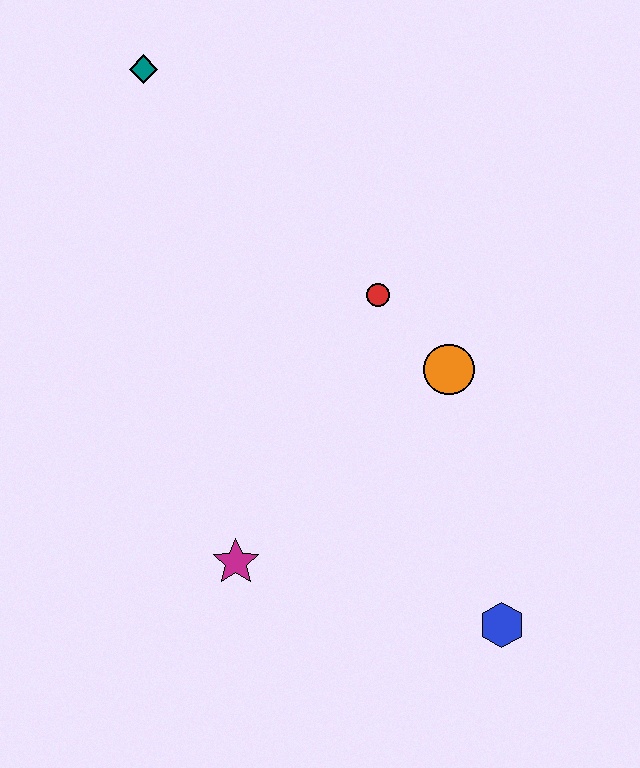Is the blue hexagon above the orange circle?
No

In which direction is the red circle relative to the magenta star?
The red circle is above the magenta star.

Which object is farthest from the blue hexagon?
The teal diamond is farthest from the blue hexagon.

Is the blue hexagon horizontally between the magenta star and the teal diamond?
No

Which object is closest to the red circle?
The orange circle is closest to the red circle.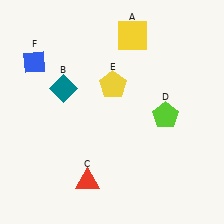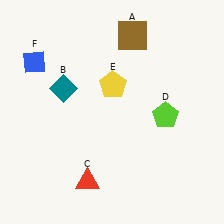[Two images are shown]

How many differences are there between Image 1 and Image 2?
There is 1 difference between the two images.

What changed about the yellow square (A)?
In Image 1, A is yellow. In Image 2, it changed to brown.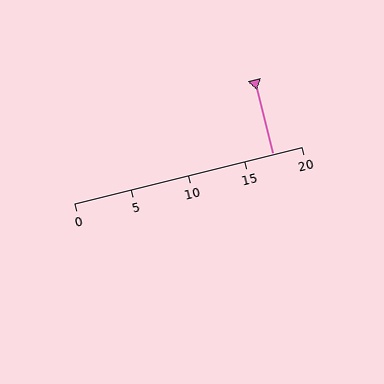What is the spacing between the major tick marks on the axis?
The major ticks are spaced 5 apart.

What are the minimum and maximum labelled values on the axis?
The axis runs from 0 to 20.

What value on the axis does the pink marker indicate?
The marker indicates approximately 17.5.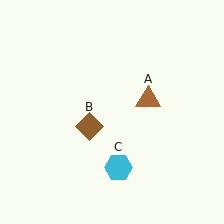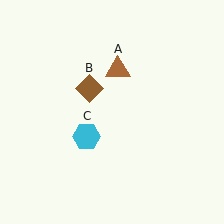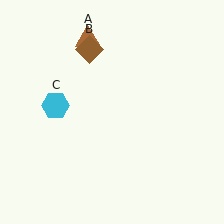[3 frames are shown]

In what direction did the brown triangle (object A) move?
The brown triangle (object A) moved up and to the left.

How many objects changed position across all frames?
3 objects changed position: brown triangle (object A), brown diamond (object B), cyan hexagon (object C).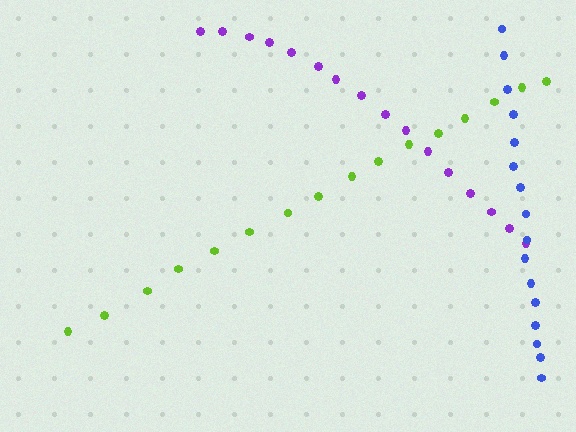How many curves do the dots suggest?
There are 3 distinct paths.